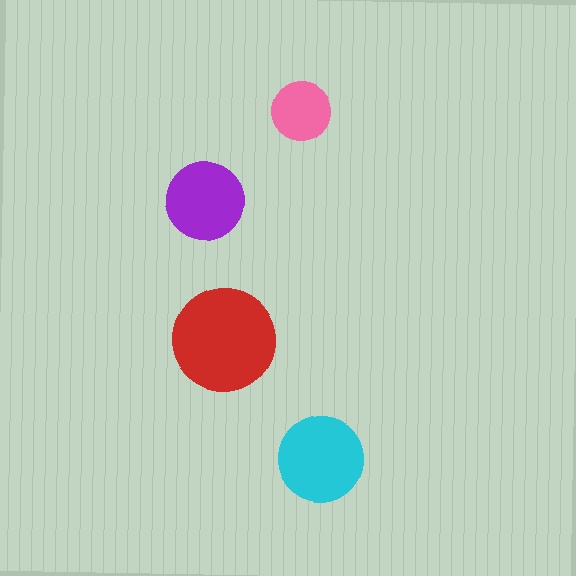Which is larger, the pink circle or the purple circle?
The purple one.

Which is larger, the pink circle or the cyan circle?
The cyan one.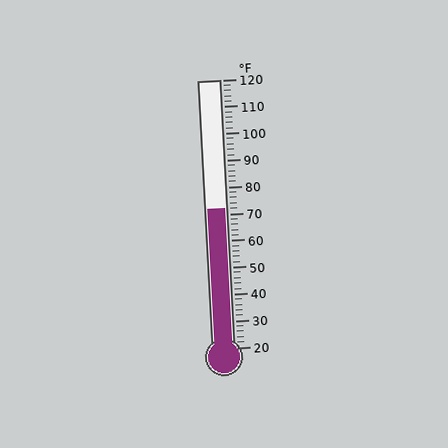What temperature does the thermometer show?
The thermometer shows approximately 72°F.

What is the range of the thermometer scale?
The thermometer scale ranges from 20°F to 120°F.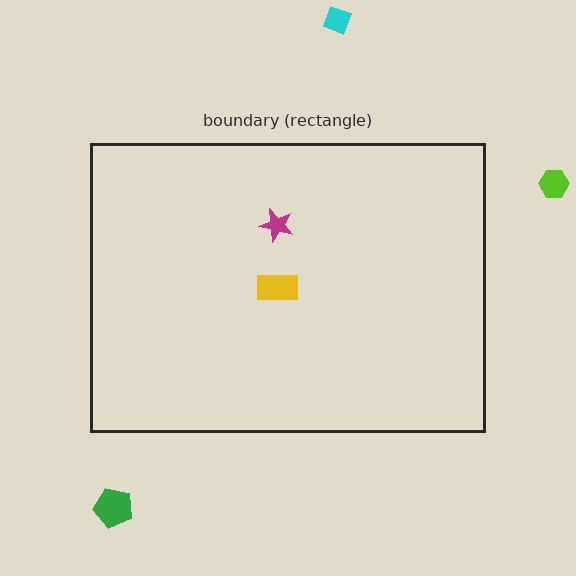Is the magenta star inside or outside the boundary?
Inside.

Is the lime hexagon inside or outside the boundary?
Outside.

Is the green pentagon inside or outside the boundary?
Outside.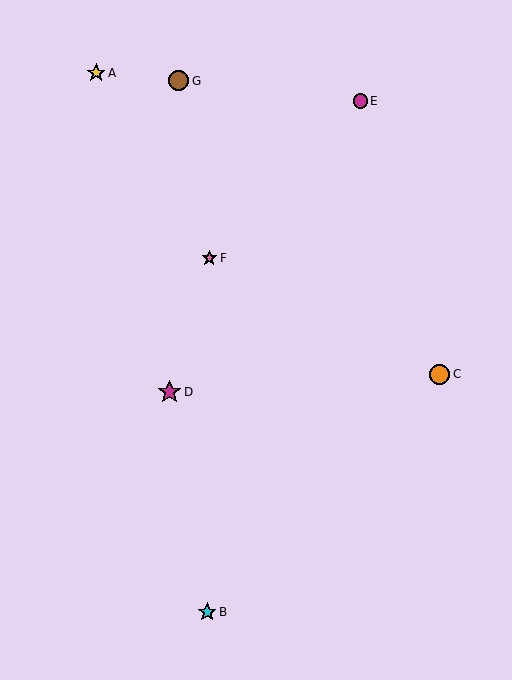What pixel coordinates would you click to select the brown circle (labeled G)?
Click at (179, 81) to select the brown circle G.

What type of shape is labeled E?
Shape E is a magenta circle.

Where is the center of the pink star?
The center of the pink star is at (209, 258).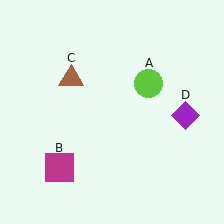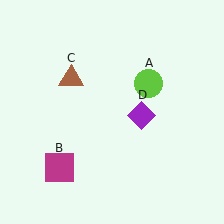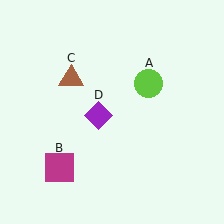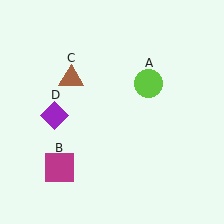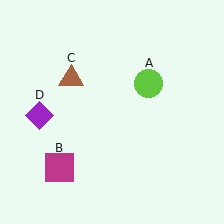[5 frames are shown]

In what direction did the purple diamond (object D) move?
The purple diamond (object D) moved left.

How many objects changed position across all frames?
1 object changed position: purple diamond (object D).